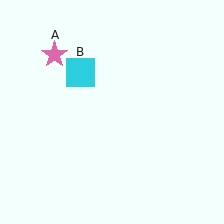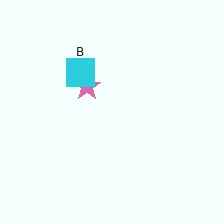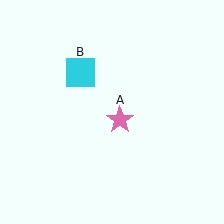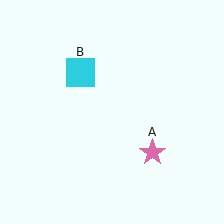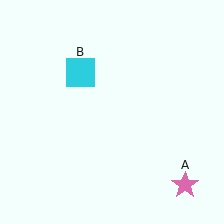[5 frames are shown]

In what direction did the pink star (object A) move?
The pink star (object A) moved down and to the right.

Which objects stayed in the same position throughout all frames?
Cyan square (object B) remained stationary.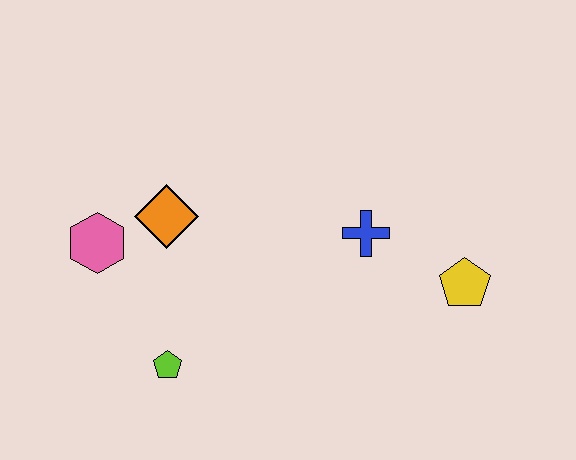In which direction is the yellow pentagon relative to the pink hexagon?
The yellow pentagon is to the right of the pink hexagon.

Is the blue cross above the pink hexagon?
Yes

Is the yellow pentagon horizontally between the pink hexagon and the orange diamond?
No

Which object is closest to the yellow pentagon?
The blue cross is closest to the yellow pentagon.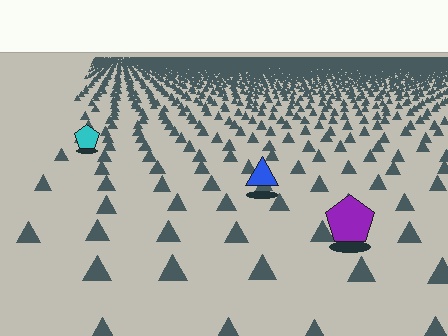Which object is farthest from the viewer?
The cyan pentagon is farthest from the viewer. It appears smaller and the ground texture around it is denser.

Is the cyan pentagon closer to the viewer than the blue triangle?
No. The blue triangle is closer — you can tell from the texture gradient: the ground texture is coarser near it.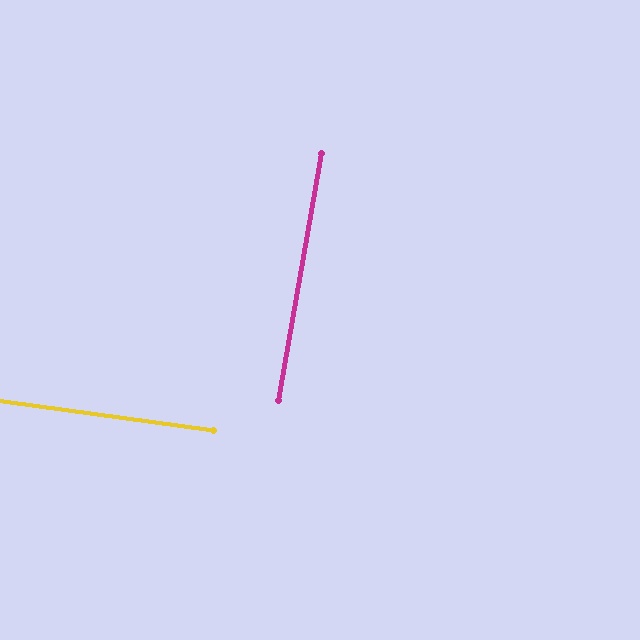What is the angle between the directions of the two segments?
Approximately 88 degrees.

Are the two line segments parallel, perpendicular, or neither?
Perpendicular — they meet at approximately 88°.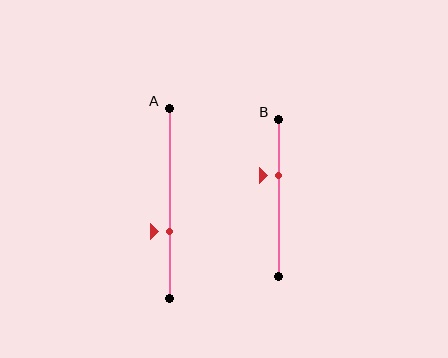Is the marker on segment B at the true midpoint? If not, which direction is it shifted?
No, the marker on segment B is shifted upward by about 14% of the segment length.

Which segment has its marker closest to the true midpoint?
Segment B has its marker closest to the true midpoint.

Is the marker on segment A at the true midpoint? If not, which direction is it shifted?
No, the marker on segment A is shifted downward by about 15% of the segment length.